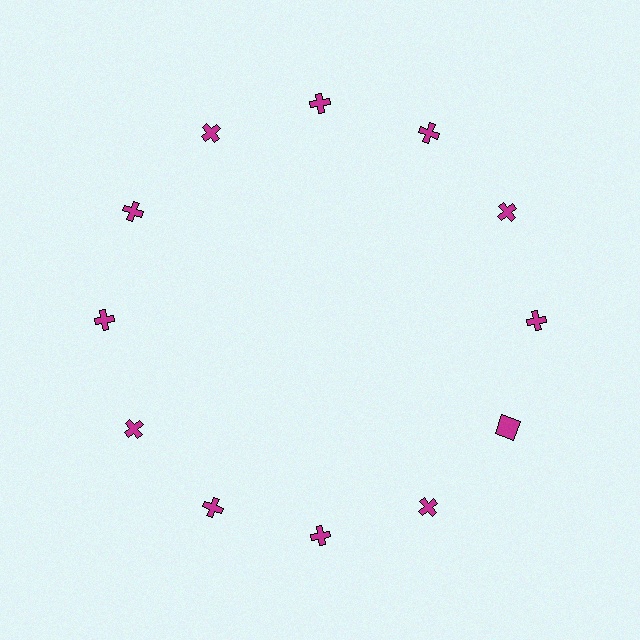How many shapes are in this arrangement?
There are 12 shapes arranged in a ring pattern.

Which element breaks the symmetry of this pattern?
The magenta square at roughly the 4 o'clock position breaks the symmetry. All other shapes are magenta crosses.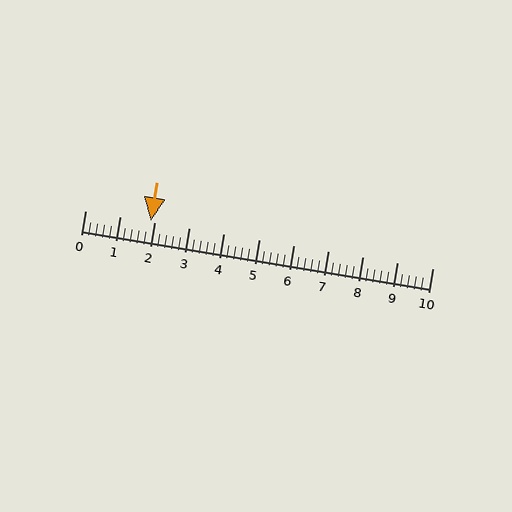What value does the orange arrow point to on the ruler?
The orange arrow points to approximately 1.9.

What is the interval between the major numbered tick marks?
The major tick marks are spaced 1 units apart.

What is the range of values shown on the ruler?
The ruler shows values from 0 to 10.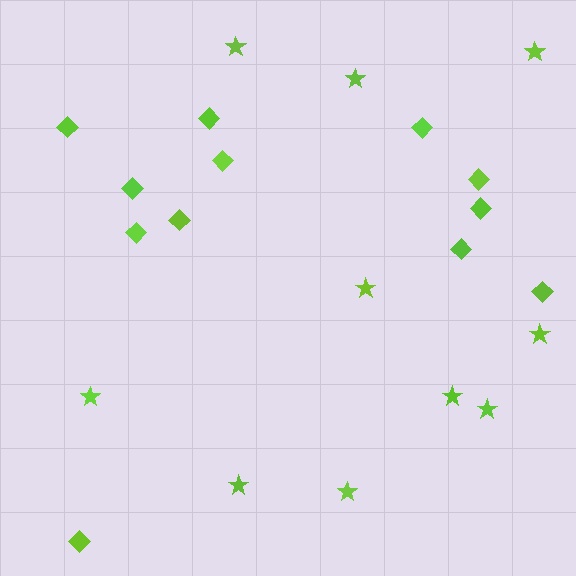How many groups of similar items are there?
There are 2 groups: one group of diamonds (12) and one group of stars (10).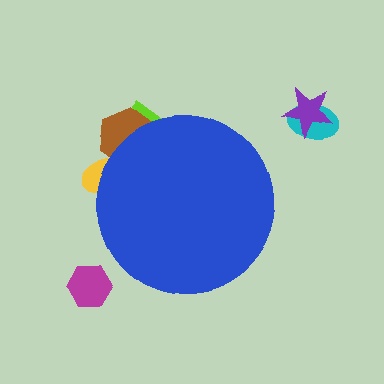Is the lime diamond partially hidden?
Yes, the lime diamond is partially hidden behind the blue circle.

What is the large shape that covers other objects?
A blue circle.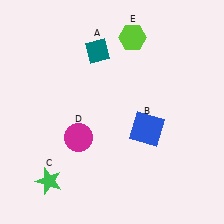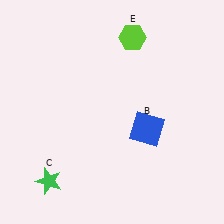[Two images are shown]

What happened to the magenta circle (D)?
The magenta circle (D) was removed in Image 2. It was in the bottom-left area of Image 1.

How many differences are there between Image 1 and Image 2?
There are 2 differences between the two images.